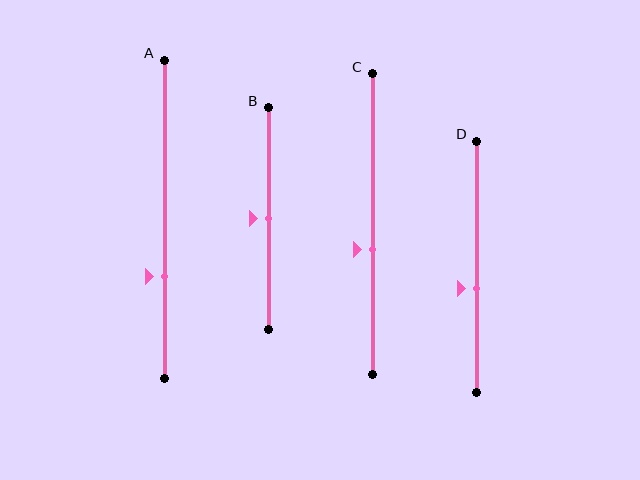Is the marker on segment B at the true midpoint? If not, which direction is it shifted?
Yes, the marker on segment B is at the true midpoint.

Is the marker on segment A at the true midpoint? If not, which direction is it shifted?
No, the marker on segment A is shifted downward by about 18% of the segment length.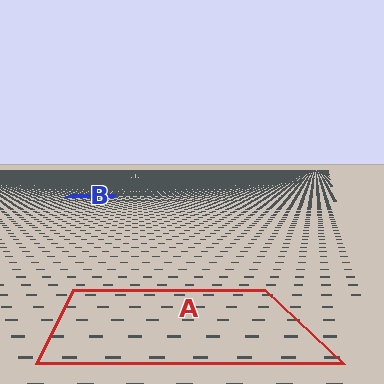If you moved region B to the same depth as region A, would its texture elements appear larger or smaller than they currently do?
They would appear larger. At a closer depth, the same texture elements are projected at a bigger on-screen size.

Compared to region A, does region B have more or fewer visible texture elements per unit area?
Region B has more texture elements per unit area — they are packed more densely because it is farther away.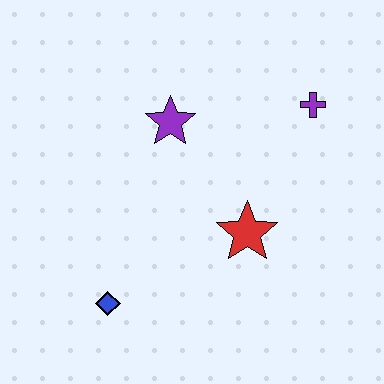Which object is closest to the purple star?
The red star is closest to the purple star.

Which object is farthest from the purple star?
The blue diamond is farthest from the purple star.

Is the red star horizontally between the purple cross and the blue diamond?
Yes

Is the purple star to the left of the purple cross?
Yes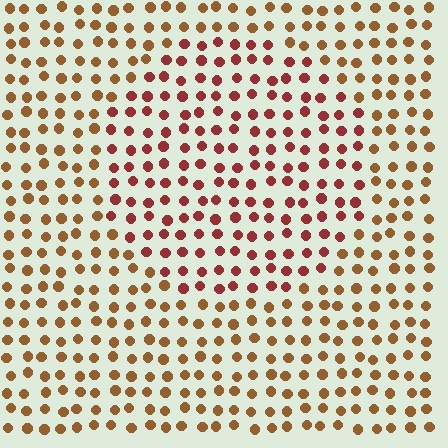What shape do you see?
I see a circle.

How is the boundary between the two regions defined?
The boundary is defined purely by a slight shift in hue (about 32 degrees). Spacing, size, and orientation are identical on both sides.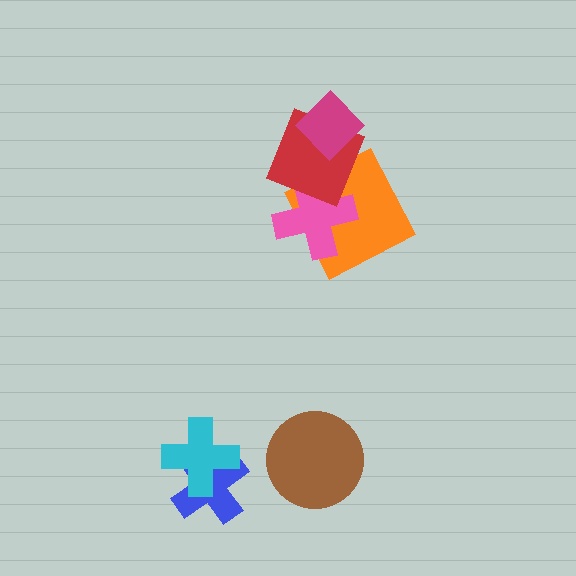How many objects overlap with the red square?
3 objects overlap with the red square.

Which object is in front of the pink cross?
The red square is in front of the pink cross.